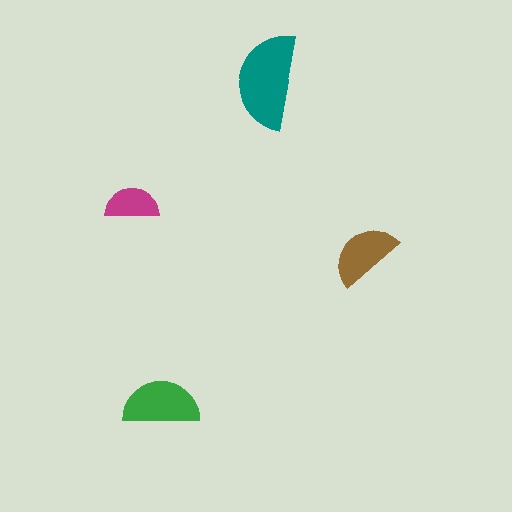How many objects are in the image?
There are 4 objects in the image.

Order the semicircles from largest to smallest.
the teal one, the green one, the brown one, the magenta one.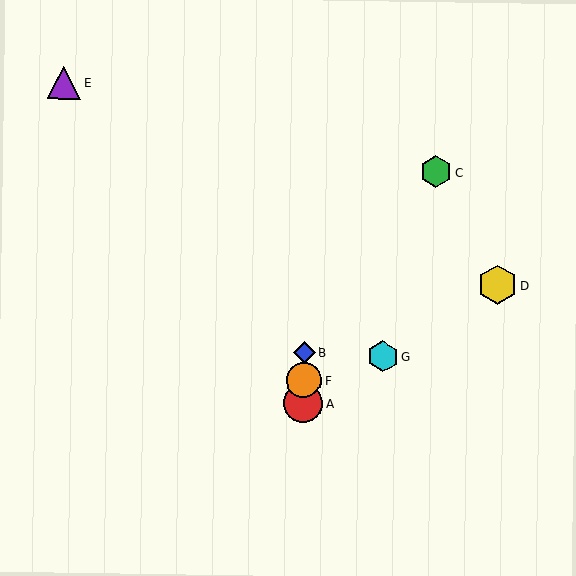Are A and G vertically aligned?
No, A is at x≈304 and G is at x≈383.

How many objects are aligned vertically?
3 objects (A, B, F) are aligned vertically.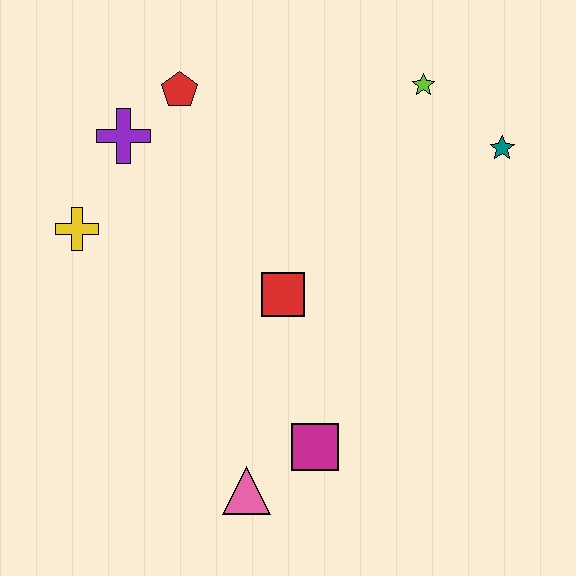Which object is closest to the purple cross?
The red pentagon is closest to the purple cross.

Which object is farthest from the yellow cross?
The teal star is farthest from the yellow cross.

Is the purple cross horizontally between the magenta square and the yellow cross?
Yes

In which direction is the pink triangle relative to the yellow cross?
The pink triangle is below the yellow cross.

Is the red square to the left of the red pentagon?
No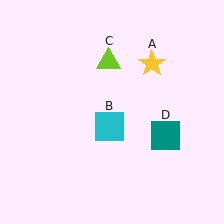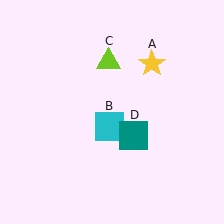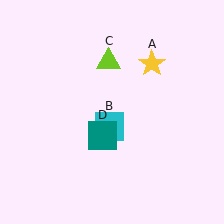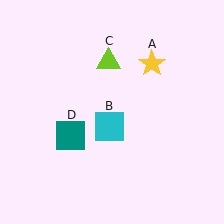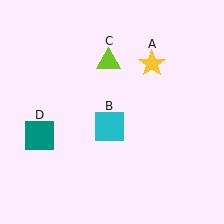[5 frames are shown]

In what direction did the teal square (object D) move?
The teal square (object D) moved left.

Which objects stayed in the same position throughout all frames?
Yellow star (object A) and cyan square (object B) and lime triangle (object C) remained stationary.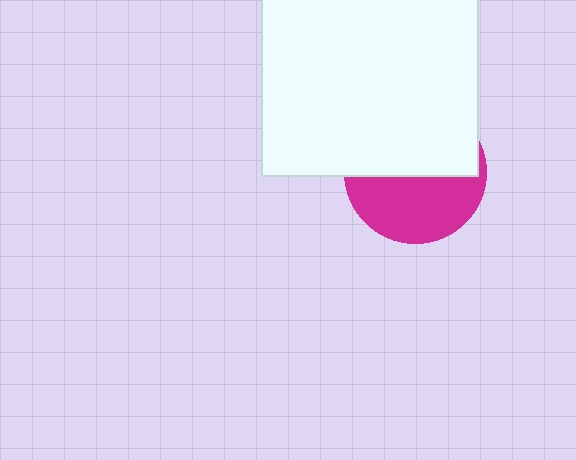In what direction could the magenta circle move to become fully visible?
The magenta circle could move down. That would shift it out from behind the white square entirely.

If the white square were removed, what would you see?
You would see the complete magenta circle.